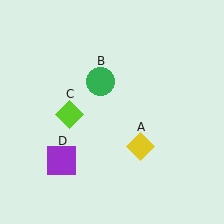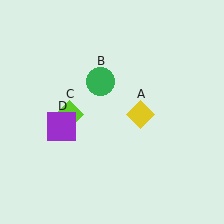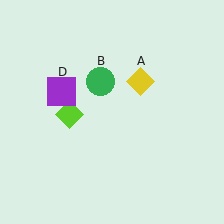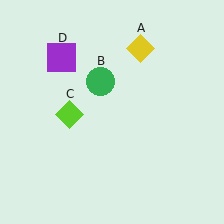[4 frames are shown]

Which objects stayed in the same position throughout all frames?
Green circle (object B) and lime diamond (object C) remained stationary.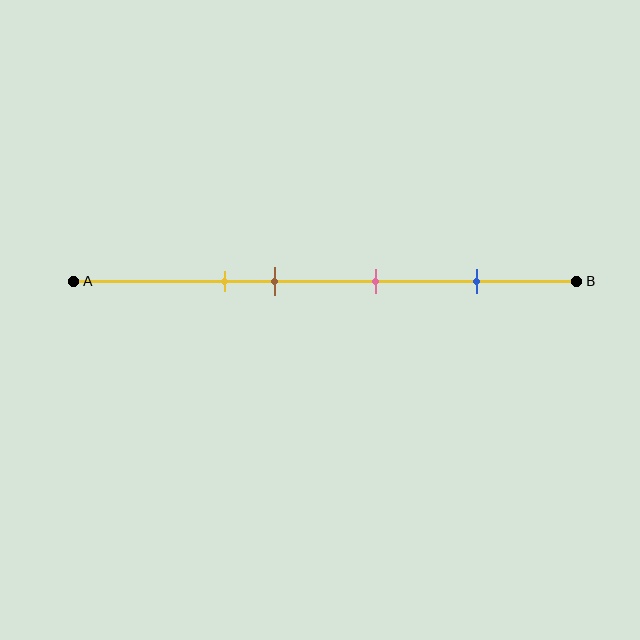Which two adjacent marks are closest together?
The yellow and brown marks are the closest adjacent pair.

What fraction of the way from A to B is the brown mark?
The brown mark is approximately 40% (0.4) of the way from A to B.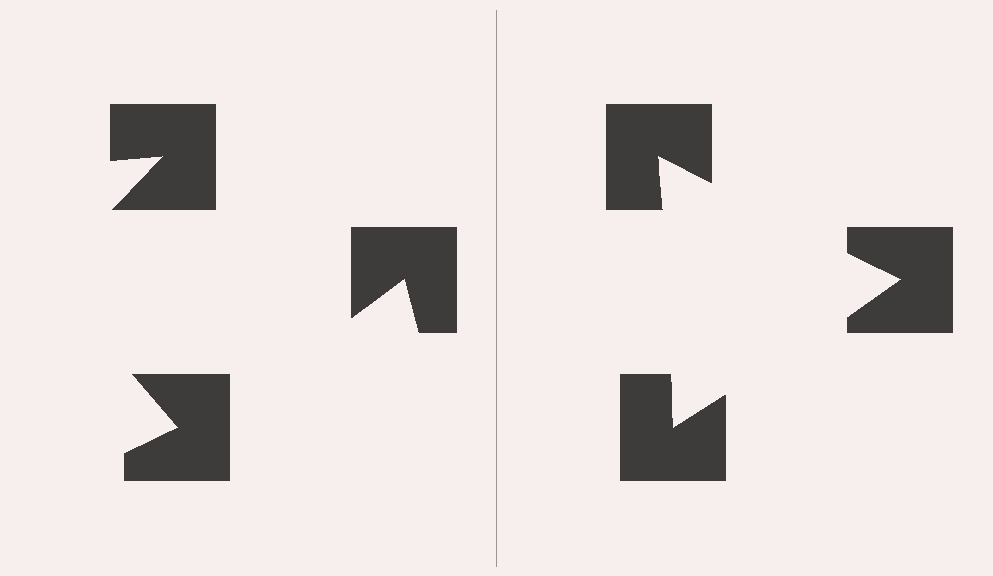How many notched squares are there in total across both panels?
6 — 3 on each side.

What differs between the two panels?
The notched squares are positioned identically on both sides; only the wedge orientations differ. On the right they align to a triangle; on the left they are misaligned.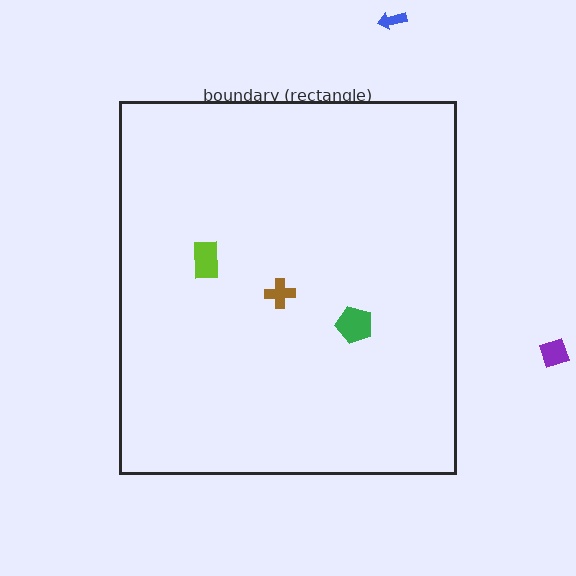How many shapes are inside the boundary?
3 inside, 2 outside.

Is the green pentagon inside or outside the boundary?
Inside.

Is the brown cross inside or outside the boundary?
Inside.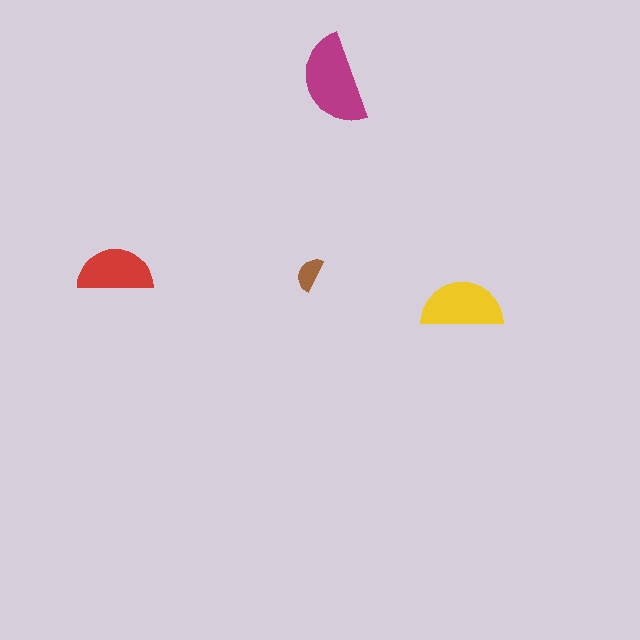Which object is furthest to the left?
The red semicircle is leftmost.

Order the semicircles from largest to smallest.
the magenta one, the yellow one, the red one, the brown one.